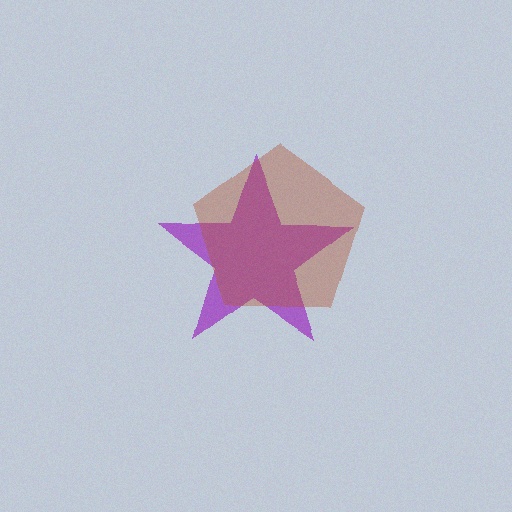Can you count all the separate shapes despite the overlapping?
Yes, there are 2 separate shapes.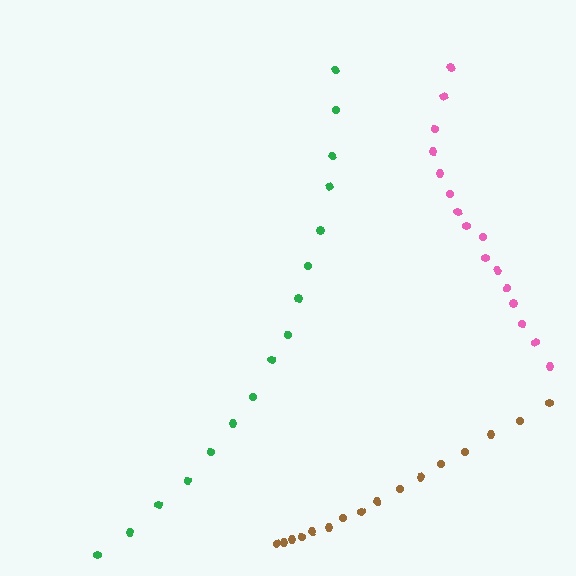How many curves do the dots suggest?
There are 3 distinct paths.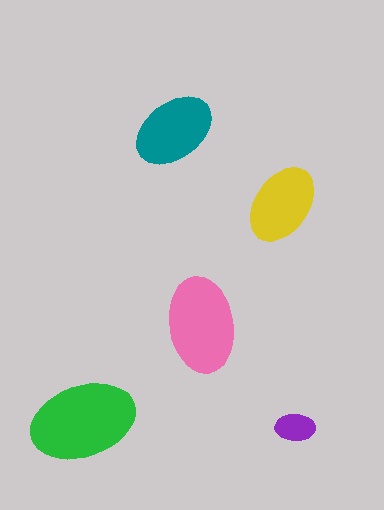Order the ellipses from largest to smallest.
the green one, the pink one, the teal one, the yellow one, the purple one.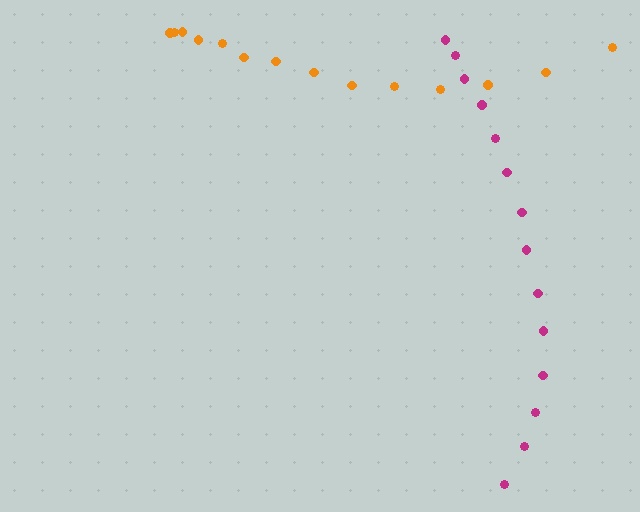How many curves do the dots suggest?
There are 2 distinct paths.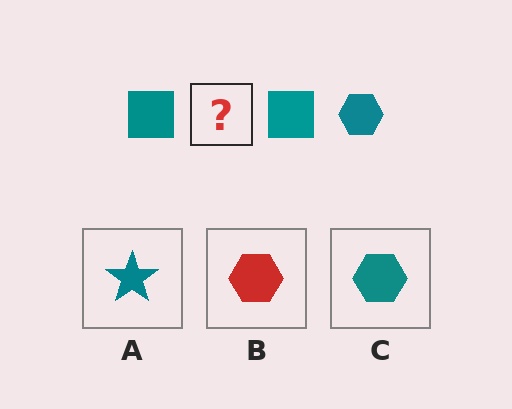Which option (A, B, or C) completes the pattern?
C.